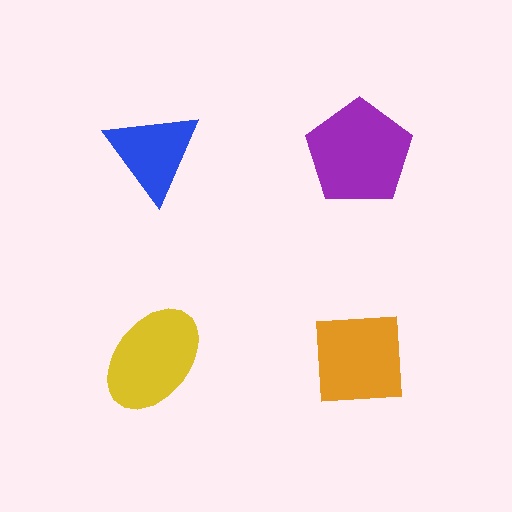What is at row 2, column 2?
An orange square.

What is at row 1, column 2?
A purple pentagon.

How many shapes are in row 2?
2 shapes.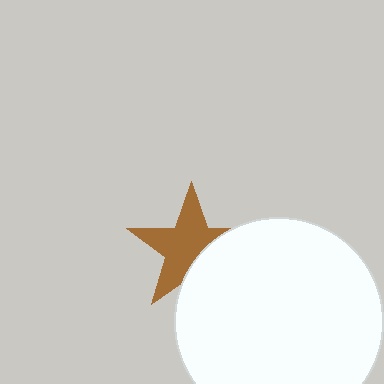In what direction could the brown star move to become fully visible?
The brown star could move toward the upper-left. That would shift it out from behind the white circle entirely.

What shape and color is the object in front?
The object in front is a white circle.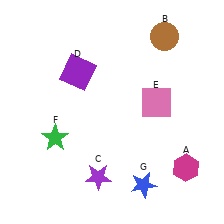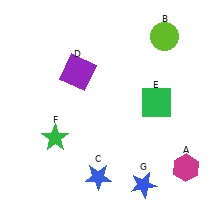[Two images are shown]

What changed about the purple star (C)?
In Image 1, C is purple. In Image 2, it changed to blue.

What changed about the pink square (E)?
In Image 1, E is pink. In Image 2, it changed to green.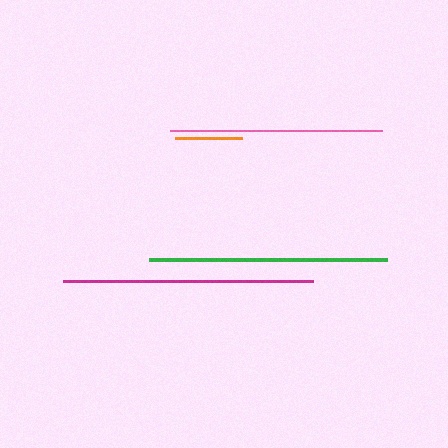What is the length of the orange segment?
The orange segment is approximately 67 pixels long.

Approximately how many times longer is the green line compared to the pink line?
The green line is approximately 1.1 times the length of the pink line.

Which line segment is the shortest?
The orange line is the shortest at approximately 67 pixels.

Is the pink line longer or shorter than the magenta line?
The magenta line is longer than the pink line.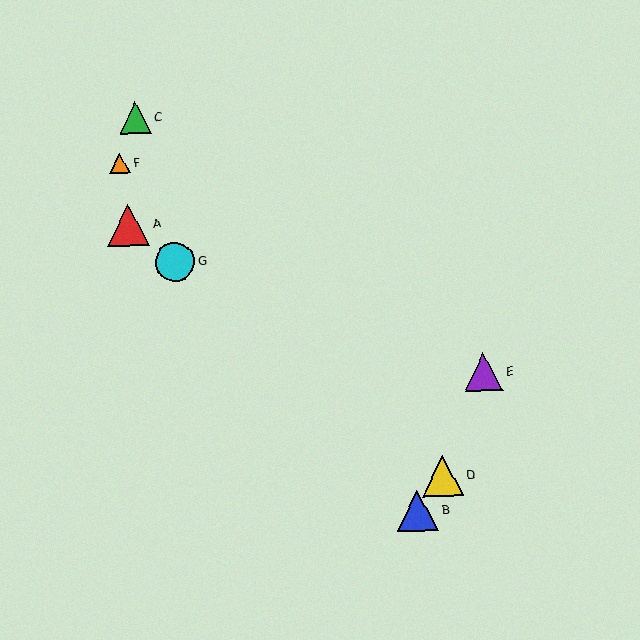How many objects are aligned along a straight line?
3 objects (A, D, G) are aligned along a straight line.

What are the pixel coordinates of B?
Object B is at (418, 511).